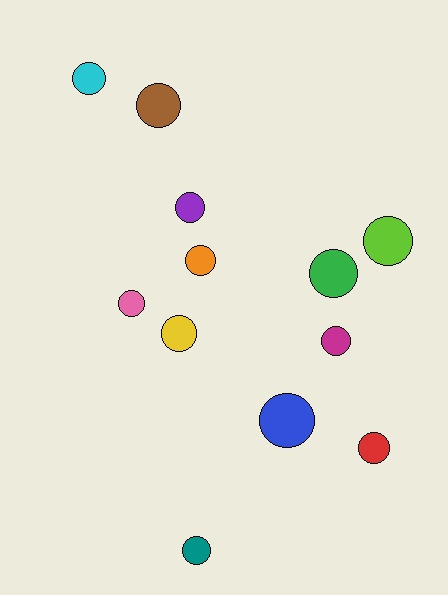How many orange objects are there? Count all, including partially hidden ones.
There is 1 orange object.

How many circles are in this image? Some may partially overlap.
There are 12 circles.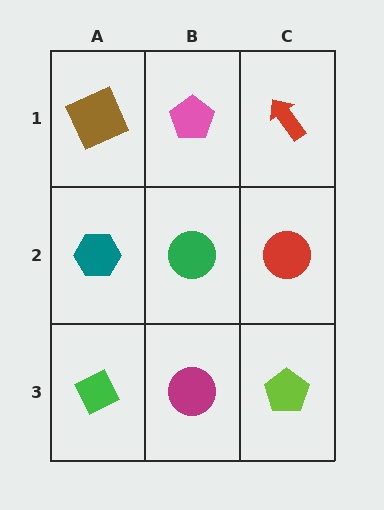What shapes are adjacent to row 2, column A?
A brown square (row 1, column A), a green diamond (row 3, column A), a green circle (row 2, column B).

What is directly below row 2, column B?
A magenta circle.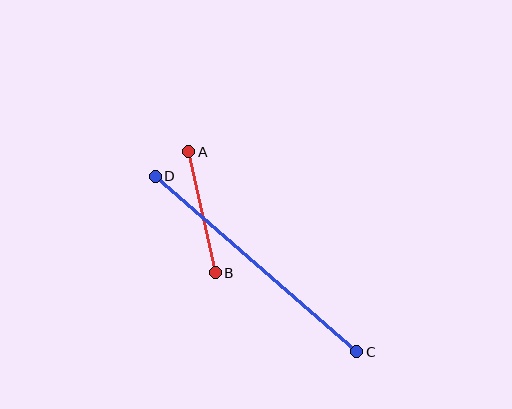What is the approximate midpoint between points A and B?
The midpoint is at approximately (202, 212) pixels.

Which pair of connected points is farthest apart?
Points C and D are farthest apart.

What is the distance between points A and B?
The distance is approximately 124 pixels.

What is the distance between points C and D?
The distance is approximately 267 pixels.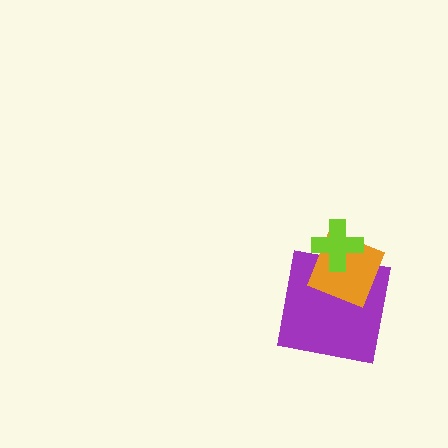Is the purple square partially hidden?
Yes, it is partially covered by another shape.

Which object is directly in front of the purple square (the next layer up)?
The orange diamond is directly in front of the purple square.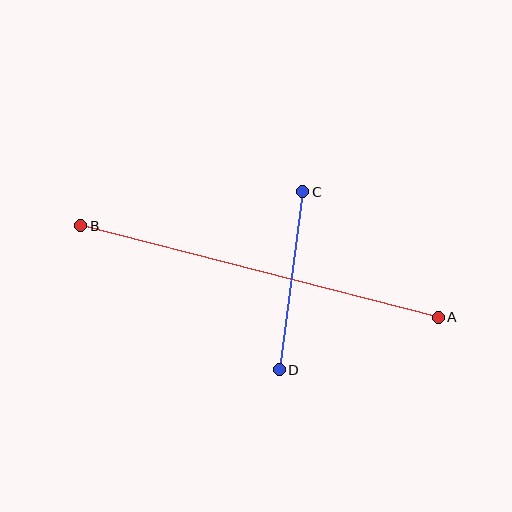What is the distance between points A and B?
The distance is approximately 369 pixels.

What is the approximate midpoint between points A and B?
The midpoint is at approximately (259, 272) pixels.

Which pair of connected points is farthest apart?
Points A and B are farthest apart.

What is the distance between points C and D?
The distance is approximately 180 pixels.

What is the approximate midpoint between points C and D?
The midpoint is at approximately (291, 281) pixels.